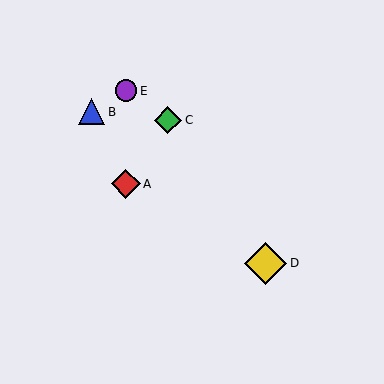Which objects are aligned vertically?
Objects A, E are aligned vertically.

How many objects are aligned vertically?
2 objects (A, E) are aligned vertically.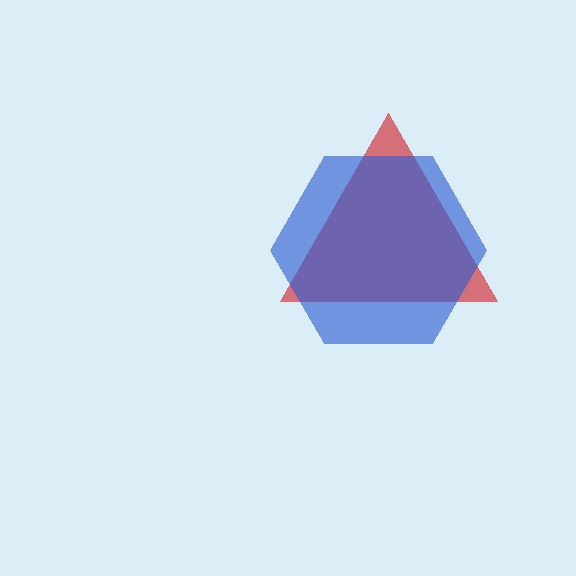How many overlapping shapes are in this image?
There are 2 overlapping shapes in the image.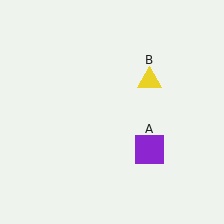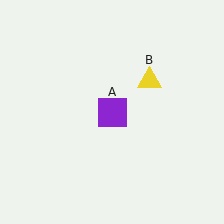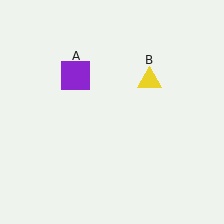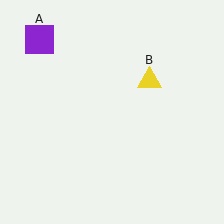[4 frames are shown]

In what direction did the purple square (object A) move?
The purple square (object A) moved up and to the left.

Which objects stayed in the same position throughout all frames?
Yellow triangle (object B) remained stationary.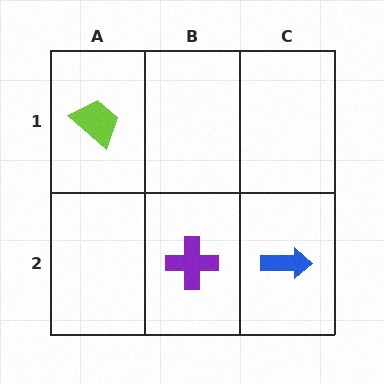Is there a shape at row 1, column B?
No, that cell is empty.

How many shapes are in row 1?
1 shape.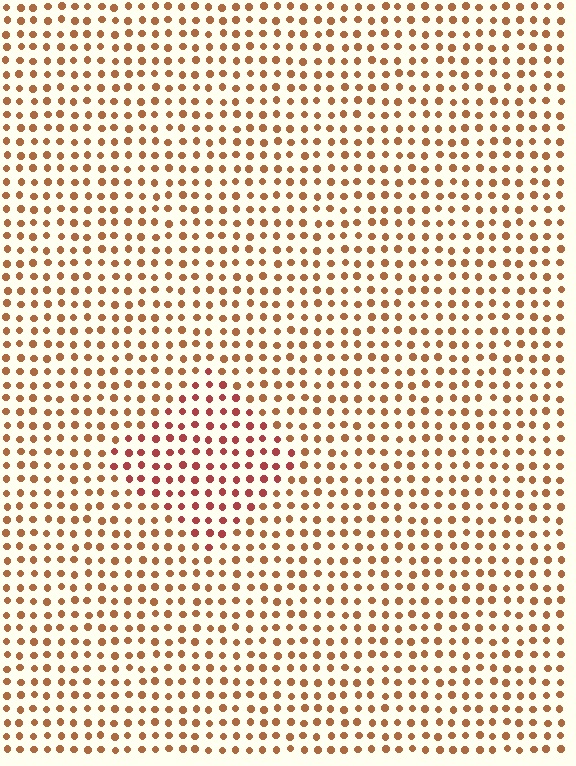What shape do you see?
I see a diamond.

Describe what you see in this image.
The image is filled with small brown elements in a uniform arrangement. A diamond-shaped region is visible where the elements are tinted to a slightly different hue, forming a subtle color boundary.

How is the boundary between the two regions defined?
The boundary is defined purely by a slight shift in hue (about 26 degrees). Spacing, size, and orientation are identical on both sides.